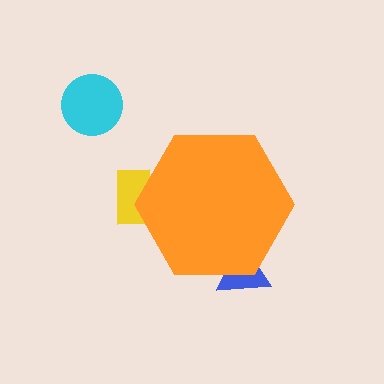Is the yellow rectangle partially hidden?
Yes, the yellow rectangle is partially hidden behind the orange hexagon.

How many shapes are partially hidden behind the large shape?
2 shapes are partially hidden.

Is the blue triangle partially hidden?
Yes, the blue triangle is partially hidden behind the orange hexagon.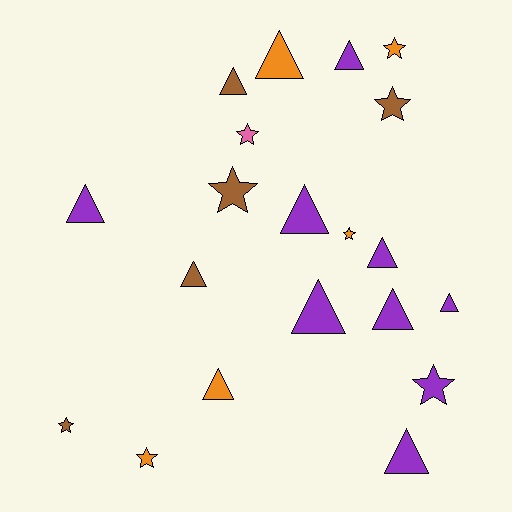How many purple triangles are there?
There are 8 purple triangles.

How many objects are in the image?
There are 20 objects.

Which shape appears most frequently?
Triangle, with 12 objects.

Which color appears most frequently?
Purple, with 9 objects.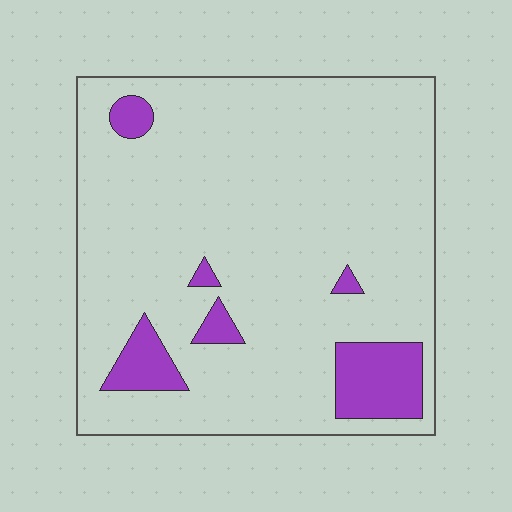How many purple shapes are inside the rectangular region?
6.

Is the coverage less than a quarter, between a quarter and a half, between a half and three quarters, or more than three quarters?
Less than a quarter.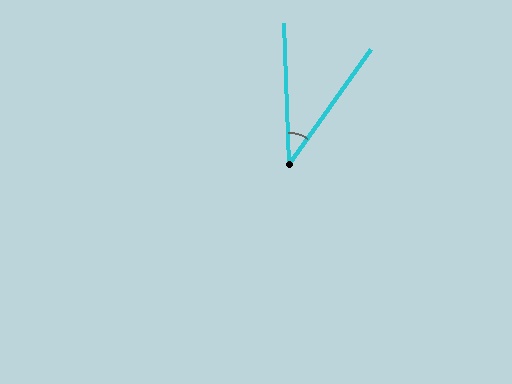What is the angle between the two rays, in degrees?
Approximately 37 degrees.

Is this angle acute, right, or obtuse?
It is acute.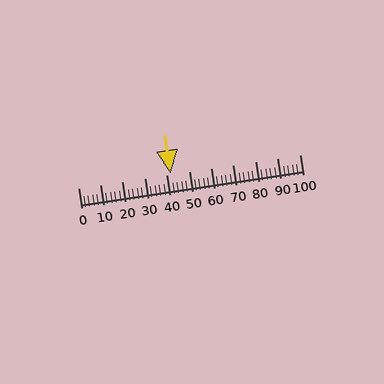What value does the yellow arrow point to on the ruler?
The yellow arrow points to approximately 42.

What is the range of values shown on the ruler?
The ruler shows values from 0 to 100.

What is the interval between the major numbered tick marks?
The major tick marks are spaced 10 units apart.